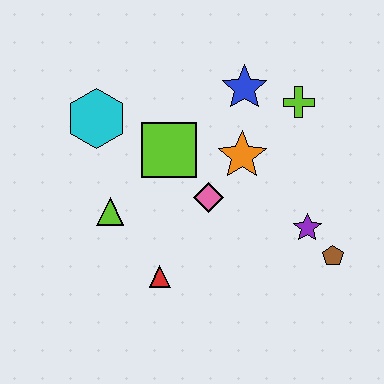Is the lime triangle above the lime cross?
No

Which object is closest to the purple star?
The brown pentagon is closest to the purple star.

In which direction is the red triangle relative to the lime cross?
The red triangle is below the lime cross.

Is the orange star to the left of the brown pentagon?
Yes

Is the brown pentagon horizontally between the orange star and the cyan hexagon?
No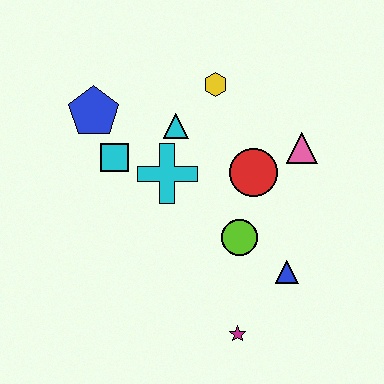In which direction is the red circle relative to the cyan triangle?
The red circle is to the right of the cyan triangle.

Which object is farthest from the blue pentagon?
The magenta star is farthest from the blue pentagon.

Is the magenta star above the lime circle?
No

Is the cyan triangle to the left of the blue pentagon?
No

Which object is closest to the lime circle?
The blue triangle is closest to the lime circle.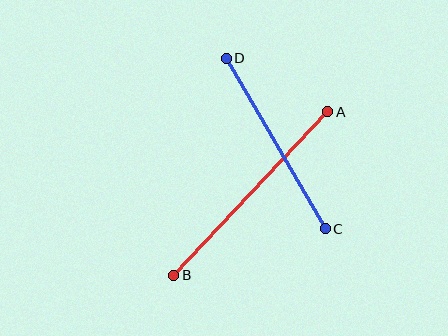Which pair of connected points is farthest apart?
Points A and B are farthest apart.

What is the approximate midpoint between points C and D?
The midpoint is at approximately (276, 143) pixels.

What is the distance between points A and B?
The distance is approximately 225 pixels.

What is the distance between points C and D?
The distance is approximately 197 pixels.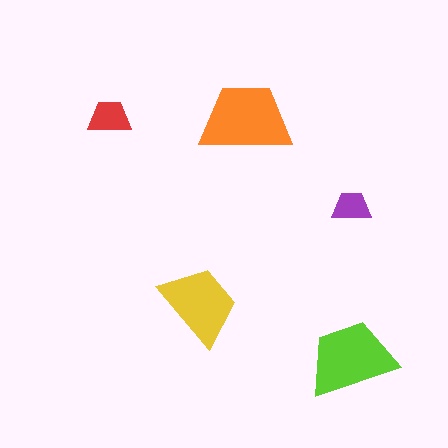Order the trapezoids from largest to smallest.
the orange one, the lime one, the yellow one, the red one, the purple one.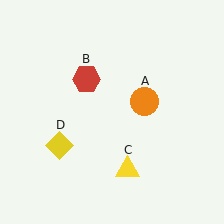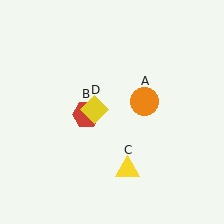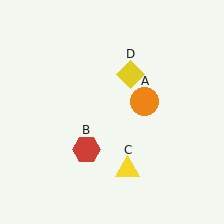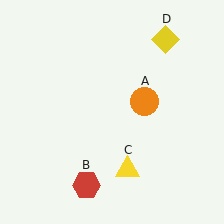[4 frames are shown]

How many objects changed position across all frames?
2 objects changed position: red hexagon (object B), yellow diamond (object D).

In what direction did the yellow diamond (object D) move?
The yellow diamond (object D) moved up and to the right.